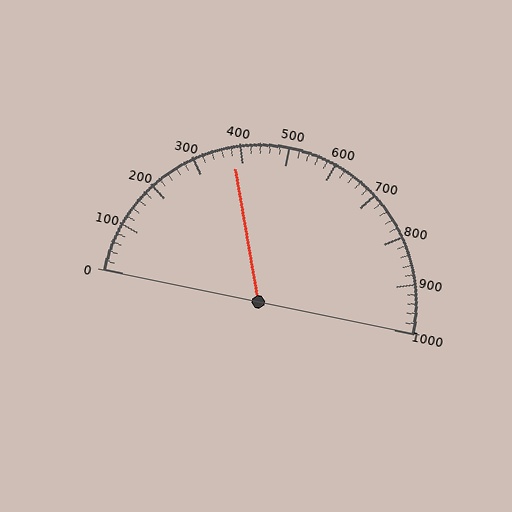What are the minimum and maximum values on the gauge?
The gauge ranges from 0 to 1000.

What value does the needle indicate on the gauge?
The needle indicates approximately 380.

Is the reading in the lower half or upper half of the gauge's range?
The reading is in the lower half of the range (0 to 1000).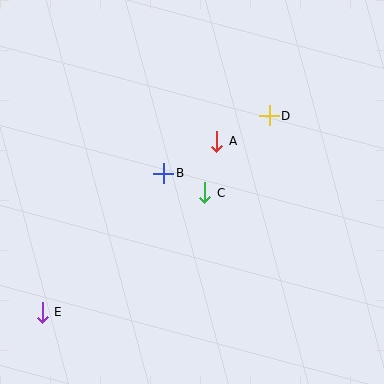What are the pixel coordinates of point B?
Point B is at (164, 173).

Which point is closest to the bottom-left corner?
Point E is closest to the bottom-left corner.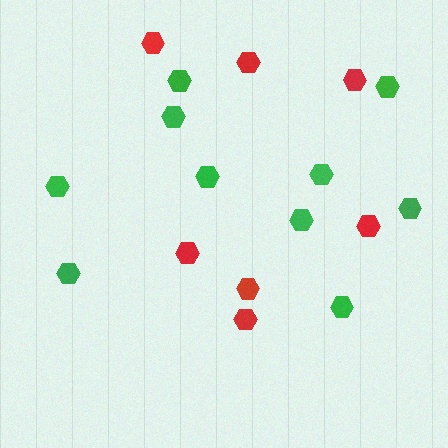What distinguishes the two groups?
There are 2 groups: one group of green hexagons (10) and one group of red hexagons (7).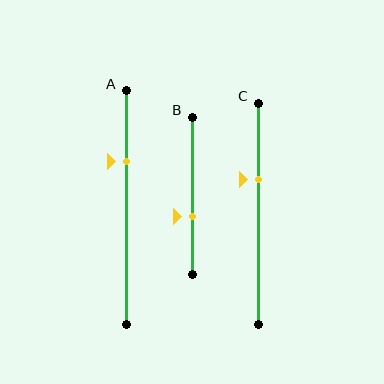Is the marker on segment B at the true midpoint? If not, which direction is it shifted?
No, the marker on segment B is shifted downward by about 13% of the segment length.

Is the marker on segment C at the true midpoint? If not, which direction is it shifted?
No, the marker on segment C is shifted upward by about 16% of the segment length.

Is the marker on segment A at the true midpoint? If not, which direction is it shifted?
No, the marker on segment A is shifted upward by about 20% of the segment length.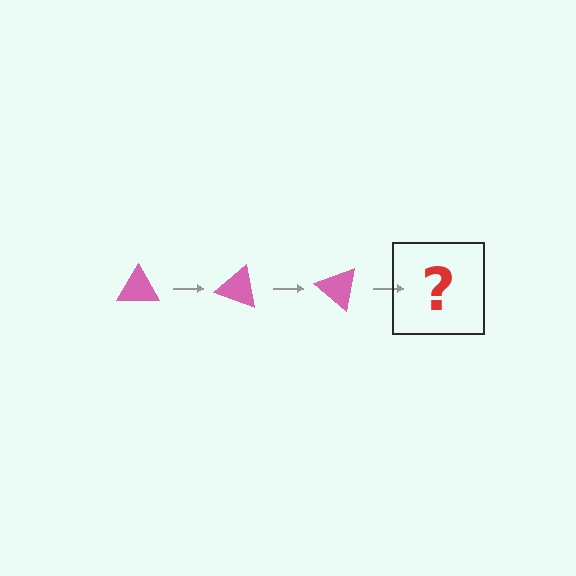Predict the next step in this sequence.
The next step is a pink triangle rotated 60 degrees.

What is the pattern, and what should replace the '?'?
The pattern is that the triangle rotates 20 degrees each step. The '?' should be a pink triangle rotated 60 degrees.